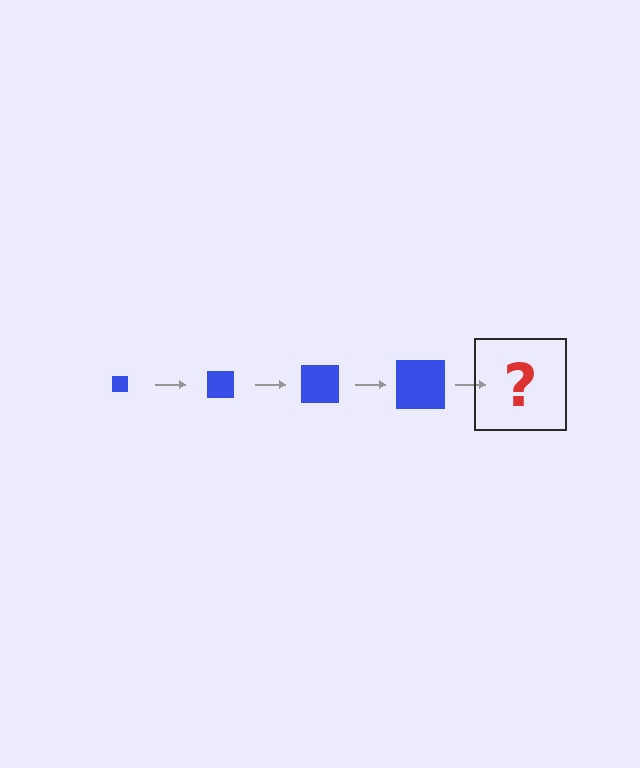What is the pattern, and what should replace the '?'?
The pattern is that the square gets progressively larger each step. The '?' should be a blue square, larger than the previous one.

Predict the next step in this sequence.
The next step is a blue square, larger than the previous one.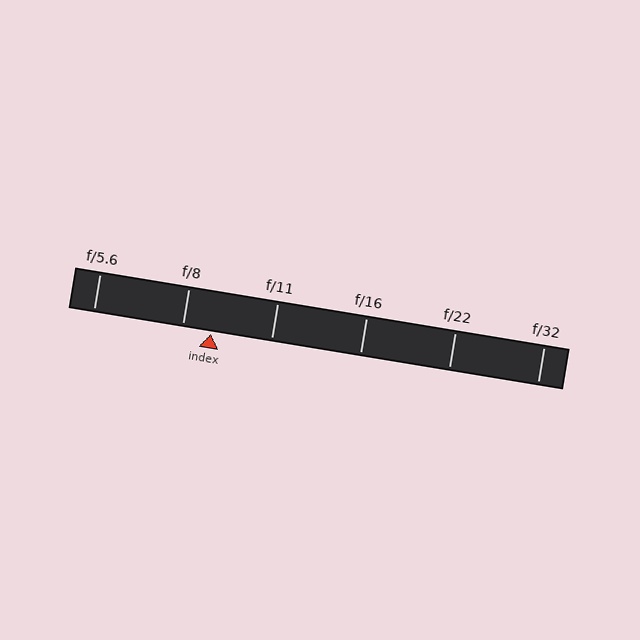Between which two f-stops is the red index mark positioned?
The index mark is between f/8 and f/11.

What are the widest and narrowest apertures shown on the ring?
The widest aperture shown is f/5.6 and the narrowest is f/32.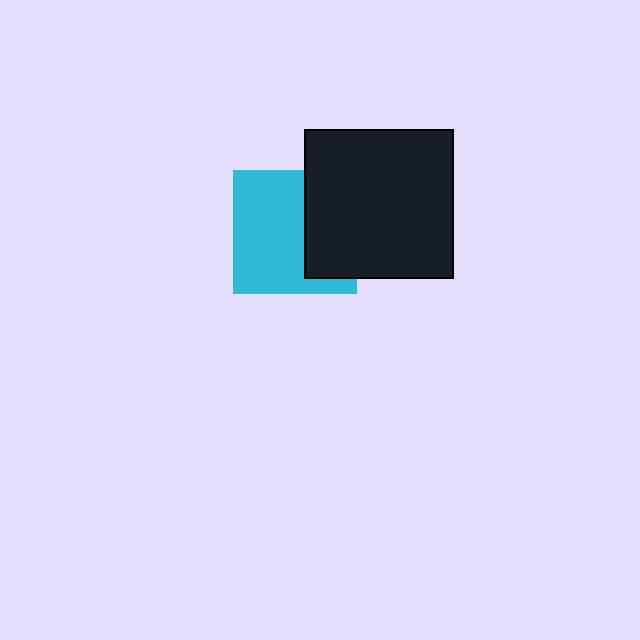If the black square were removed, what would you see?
You would see the complete cyan square.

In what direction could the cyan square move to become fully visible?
The cyan square could move left. That would shift it out from behind the black square entirely.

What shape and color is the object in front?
The object in front is a black square.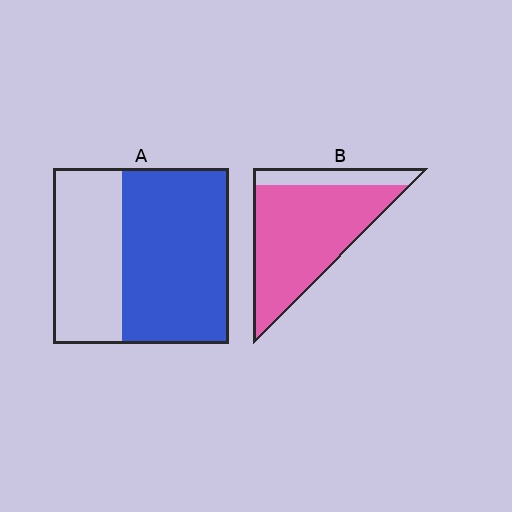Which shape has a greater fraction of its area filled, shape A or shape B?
Shape B.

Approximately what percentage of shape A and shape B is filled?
A is approximately 60% and B is approximately 80%.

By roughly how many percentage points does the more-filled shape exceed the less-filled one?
By roughly 20 percentage points (B over A).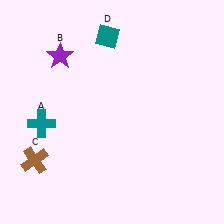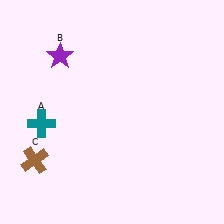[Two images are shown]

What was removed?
The teal diamond (D) was removed in Image 2.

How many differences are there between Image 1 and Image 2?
There is 1 difference between the two images.